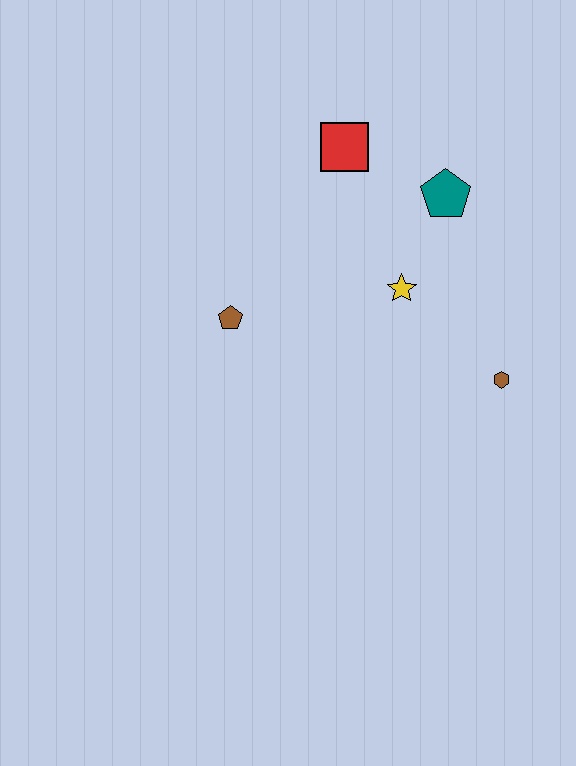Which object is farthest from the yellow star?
The brown pentagon is farthest from the yellow star.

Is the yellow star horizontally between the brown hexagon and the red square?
Yes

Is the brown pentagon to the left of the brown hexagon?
Yes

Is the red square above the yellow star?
Yes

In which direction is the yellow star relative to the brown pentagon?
The yellow star is to the right of the brown pentagon.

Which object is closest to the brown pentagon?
The yellow star is closest to the brown pentagon.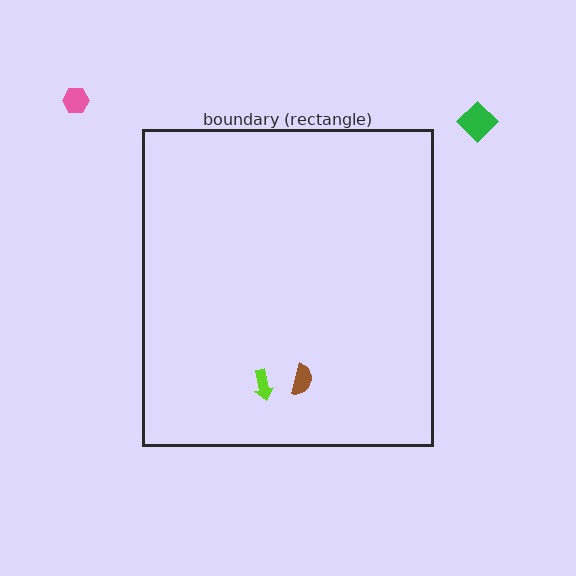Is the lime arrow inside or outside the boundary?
Inside.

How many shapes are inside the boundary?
2 inside, 2 outside.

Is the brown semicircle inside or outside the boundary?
Inside.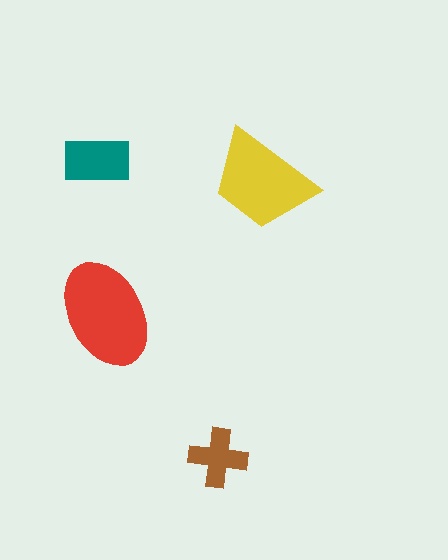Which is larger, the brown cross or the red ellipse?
The red ellipse.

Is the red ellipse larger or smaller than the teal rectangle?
Larger.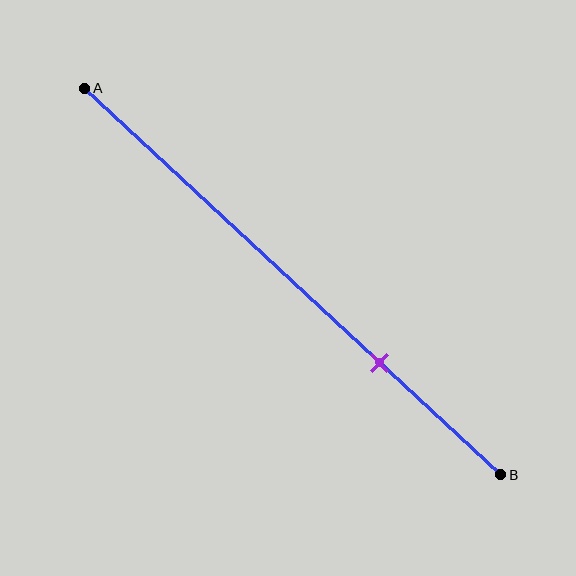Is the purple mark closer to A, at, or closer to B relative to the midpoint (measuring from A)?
The purple mark is closer to point B than the midpoint of segment AB.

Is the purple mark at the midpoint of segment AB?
No, the mark is at about 70% from A, not at the 50% midpoint.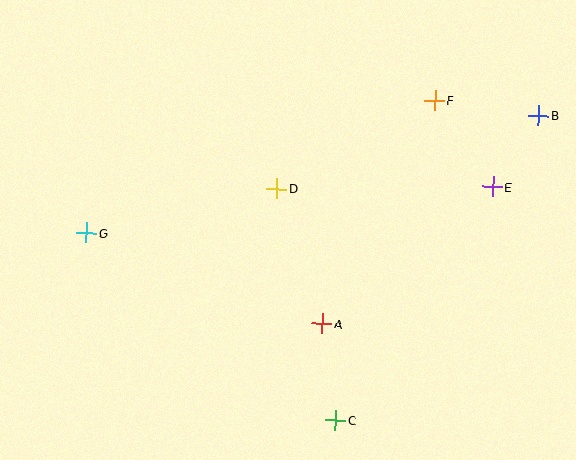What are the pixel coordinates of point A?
Point A is at (322, 323).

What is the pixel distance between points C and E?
The distance between C and E is 281 pixels.